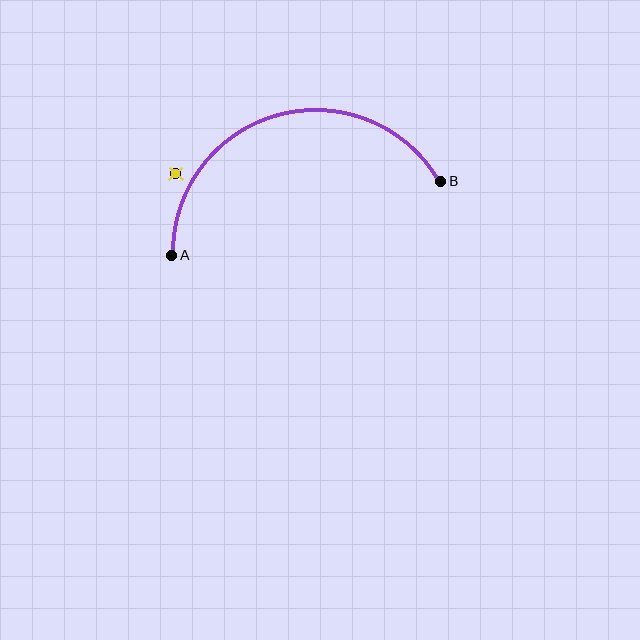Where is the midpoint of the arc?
The arc midpoint is the point on the curve farthest from the straight line joining A and B. It sits above that line.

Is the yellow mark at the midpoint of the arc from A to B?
No — the yellow mark does not lie on the arc at all. It sits slightly outside the curve.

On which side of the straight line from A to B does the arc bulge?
The arc bulges above the straight line connecting A and B.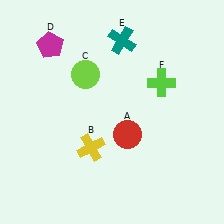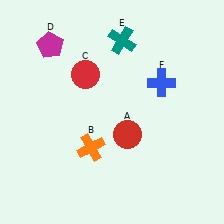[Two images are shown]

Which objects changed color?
B changed from yellow to orange. C changed from lime to red. F changed from lime to blue.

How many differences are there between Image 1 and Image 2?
There are 3 differences between the two images.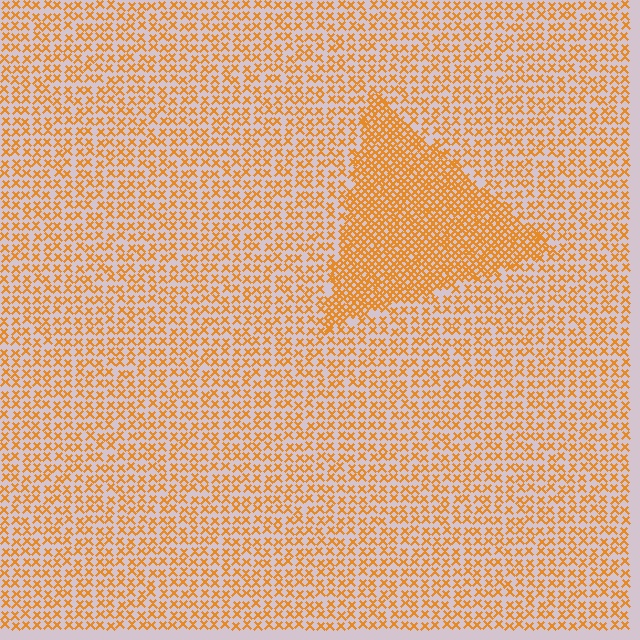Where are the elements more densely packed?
The elements are more densely packed inside the triangle boundary.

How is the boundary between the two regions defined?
The boundary is defined by a change in element density (approximately 2.1x ratio). All elements are the same color, size, and shape.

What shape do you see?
I see a triangle.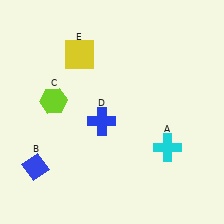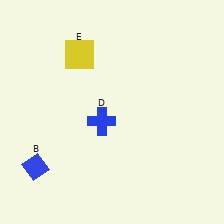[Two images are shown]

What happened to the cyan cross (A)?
The cyan cross (A) was removed in Image 2. It was in the bottom-right area of Image 1.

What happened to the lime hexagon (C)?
The lime hexagon (C) was removed in Image 2. It was in the top-left area of Image 1.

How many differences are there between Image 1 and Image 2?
There are 2 differences between the two images.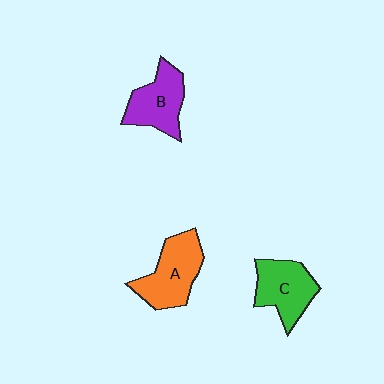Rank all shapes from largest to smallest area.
From largest to smallest: A (orange), C (green), B (purple).